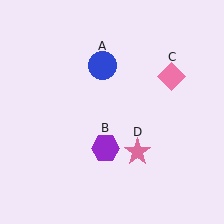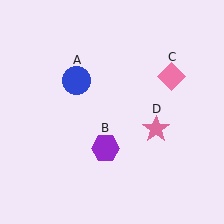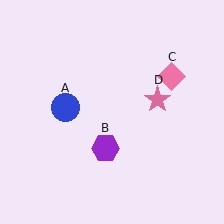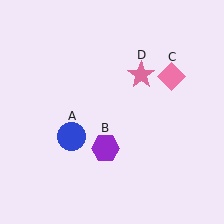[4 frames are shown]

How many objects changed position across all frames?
2 objects changed position: blue circle (object A), pink star (object D).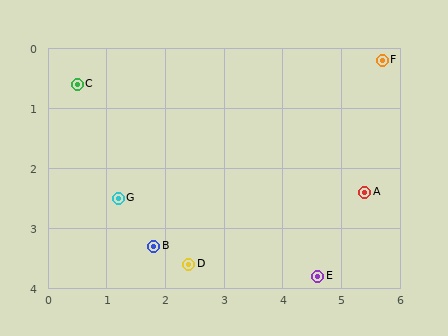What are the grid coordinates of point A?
Point A is at approximately (5.4, 2.4).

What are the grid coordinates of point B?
Point B is at approximately (1.8, 3.3).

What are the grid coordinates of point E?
Point E is at approximately (4.6, 3.8).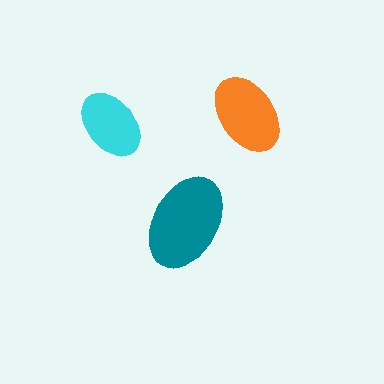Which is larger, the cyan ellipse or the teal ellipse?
The teal one.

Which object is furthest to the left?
The cyan ellipse is leftmost.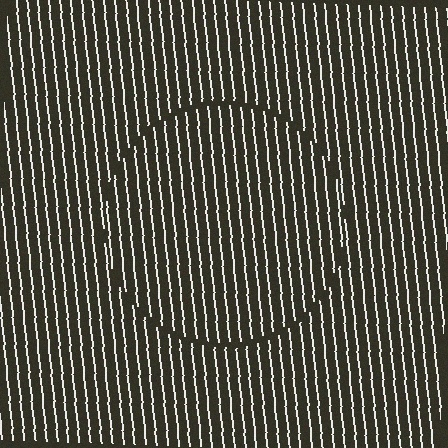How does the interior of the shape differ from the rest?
The interior of the shape contains the same grating, shifted by half a period — the contour is defined by the phase discontinuity where line-ends from the inner and outer gratings abut.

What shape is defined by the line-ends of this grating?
An illusory circle. The interior of the shape contains the same grating, shifted by half a period — the contour is defined by the phase discontinuity where line-ends from the inner and outer gratings abut.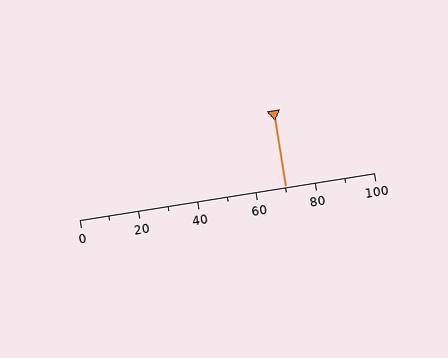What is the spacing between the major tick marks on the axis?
The major ticks are spaced 20 apart.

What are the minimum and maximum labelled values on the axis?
The axis runs from 0 to 100.